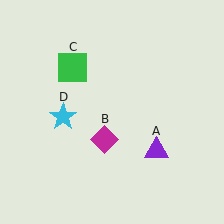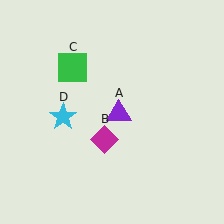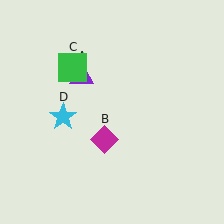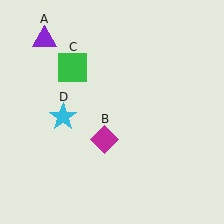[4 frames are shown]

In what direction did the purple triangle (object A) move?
The purple triangle (object A) moved up and to the left.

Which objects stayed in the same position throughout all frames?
Magenta diamond (object B) and green square (object C) and cyan star (object D) remained stationary.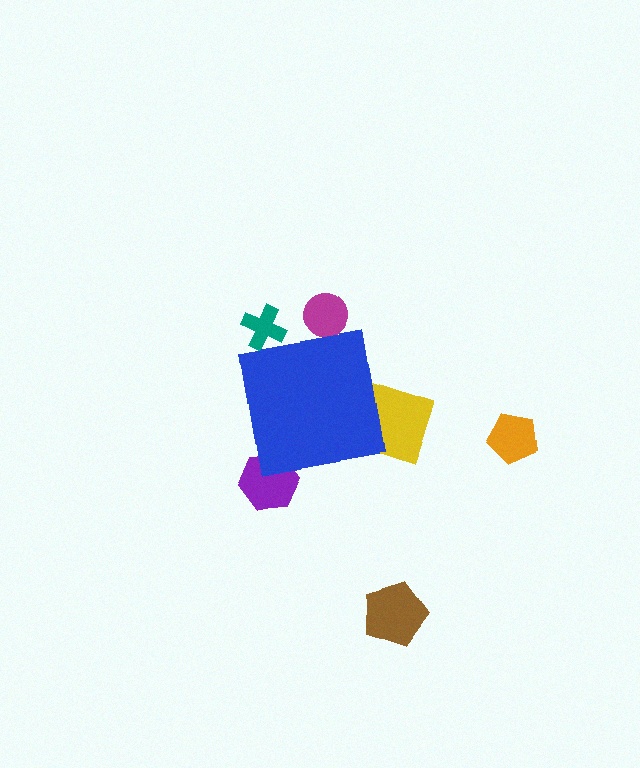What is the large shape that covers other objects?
A blue square.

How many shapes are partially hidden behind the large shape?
4 shapes are partially hidden.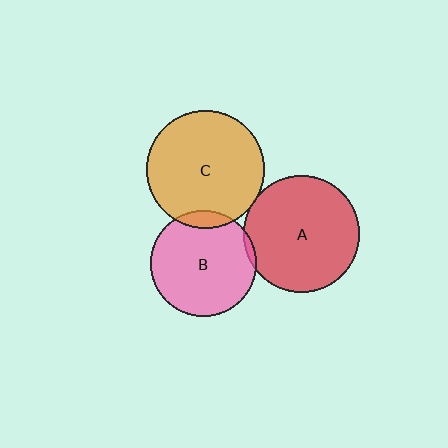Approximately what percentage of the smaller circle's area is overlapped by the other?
Approximately 10%.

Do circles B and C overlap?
Yes.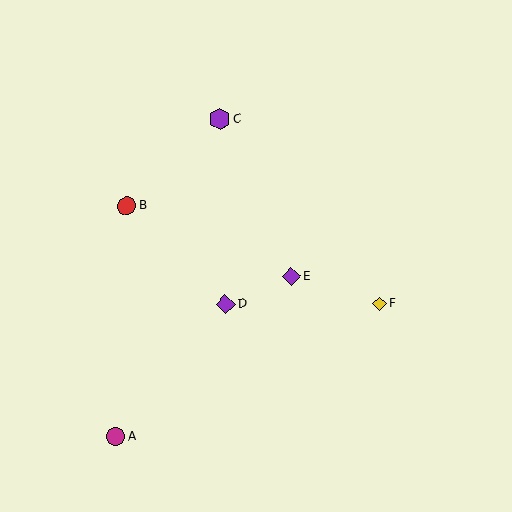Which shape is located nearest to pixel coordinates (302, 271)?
The purple diamond (labeled E) at (291, 276) is nearest to that location.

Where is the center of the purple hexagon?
The center of the purple hexagon is at (220, 119).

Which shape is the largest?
The purple hexagon (labeled C) is the largest.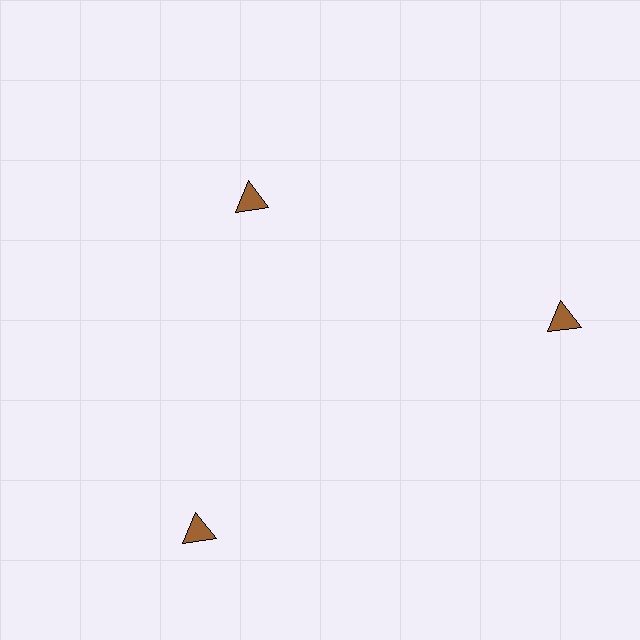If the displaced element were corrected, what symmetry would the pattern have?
It would have 3-fold rotational symmetry — the pattern would map onto itself every 120 degrees.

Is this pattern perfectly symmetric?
No. The 3 brown triangles are arranged in a ring, but one element near the 11 o'clock position is pulled inward toward the center, breaking the 3-fold rotational symmetry.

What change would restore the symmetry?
The symmetry would be restored by moving it outward, back onto the ring so that all 3 triangles sit at equal angles and equal distance from the center.